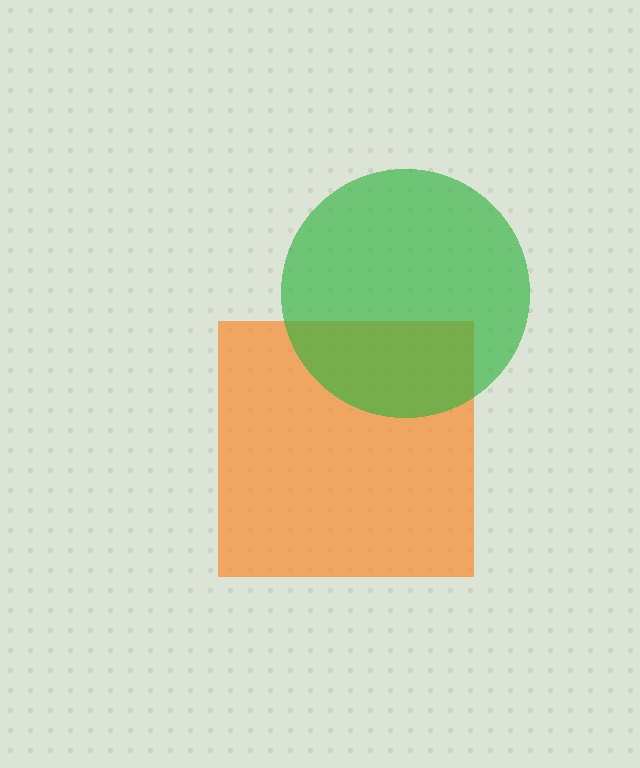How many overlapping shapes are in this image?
There are 2 overlapping shapes in the image.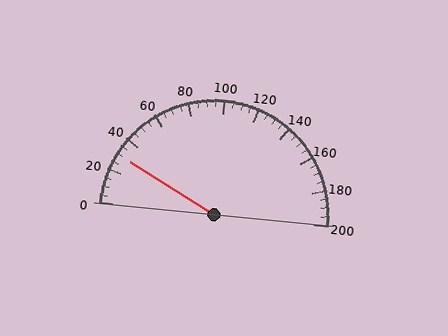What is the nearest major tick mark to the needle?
The nearest major tick mark is 40.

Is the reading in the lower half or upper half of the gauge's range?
The reading is in the lower half of the range (0 to 200).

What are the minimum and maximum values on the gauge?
The gauge ranges from 0 to 200.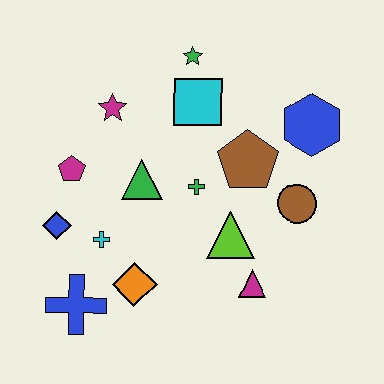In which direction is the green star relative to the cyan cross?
The green star is above the cyan cross.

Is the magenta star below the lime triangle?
No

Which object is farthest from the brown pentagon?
The blue cross is farthest from the brown pentagon.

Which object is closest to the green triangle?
The green cross is closest to the green triangle.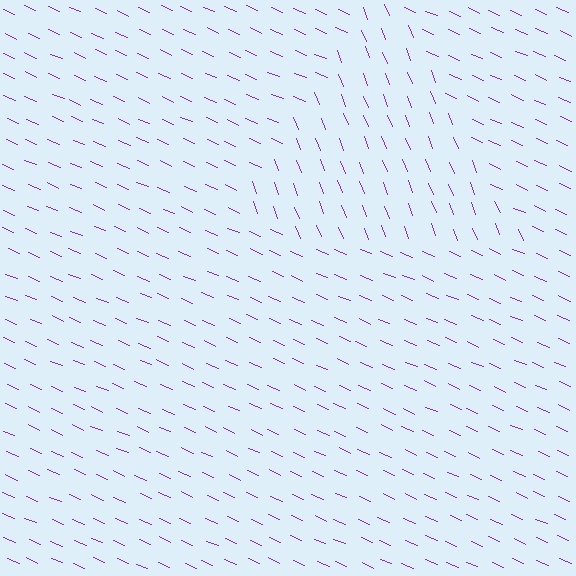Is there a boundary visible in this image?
Yes, there is a texture boundary formed by a change in line orientation.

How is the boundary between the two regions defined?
The boundary is defined purely by a change in line orientation (approximately 45 degrees difference). All lines are the same color and thickness.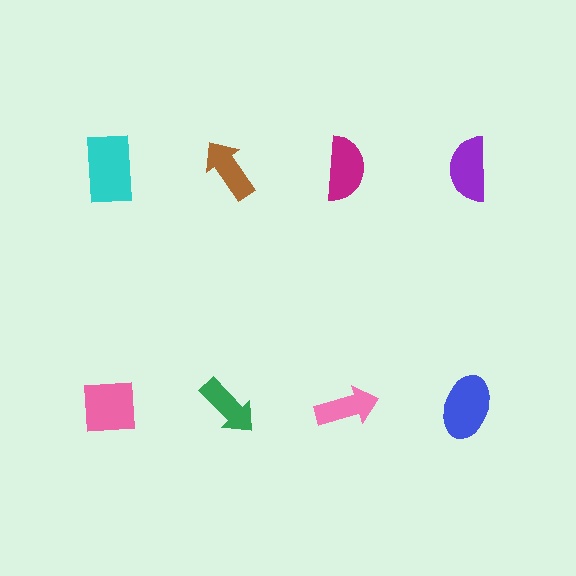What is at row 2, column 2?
A green arrow.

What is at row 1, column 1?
A cyan rectangle.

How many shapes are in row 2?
4 shapes.